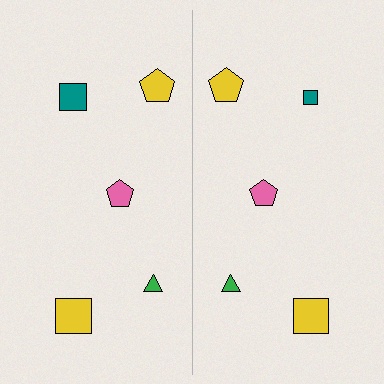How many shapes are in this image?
There are 10 shapes in this image.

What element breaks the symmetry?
The teal square on the right side has a different size than its mirror counterpart.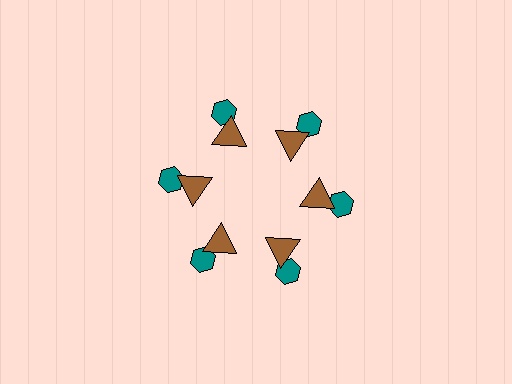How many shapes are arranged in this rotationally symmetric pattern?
There are 12 shapes, arranged in 6 groups of 2.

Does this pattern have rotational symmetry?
Yes, this pattern has 6-fold rotational symmetry. It looks the same after rotating 60 degrees around the center.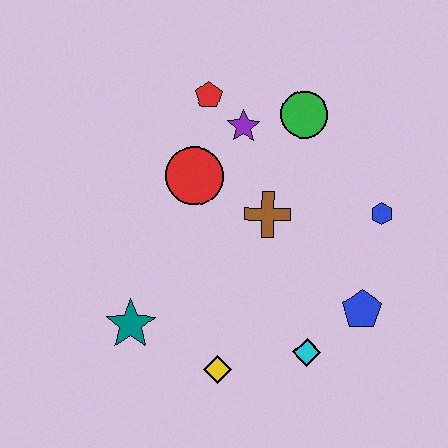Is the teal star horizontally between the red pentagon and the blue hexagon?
No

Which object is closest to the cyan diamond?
The blue pentagon is closest to the cyan diamond.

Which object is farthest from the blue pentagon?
The red pentagon is farthest from the blue pentagon.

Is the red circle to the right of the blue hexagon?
No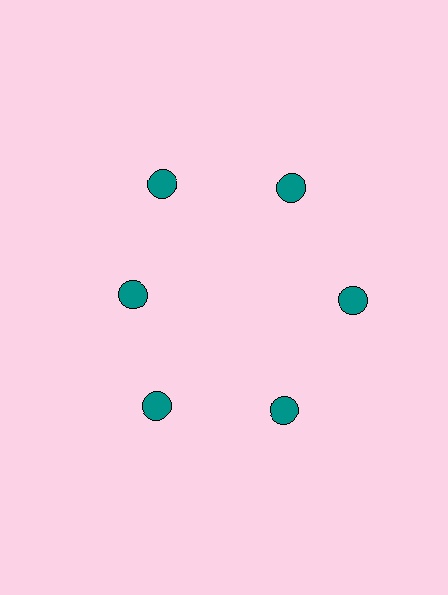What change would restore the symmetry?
The symmetry would be restored by moving it outward, back onto the ring so that all 6 circles sit at equal angles and equal distance from the center.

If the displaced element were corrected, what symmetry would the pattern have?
It would have 6-fold rotational symmetry — the pattern would map onto itself every 60 degrees.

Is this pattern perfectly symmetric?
No. The 6 teal circles are arranged in a ring, but one element near the 9 o'clock position is pulled inward toward the center, breaking the 6-fold rotational symmetry.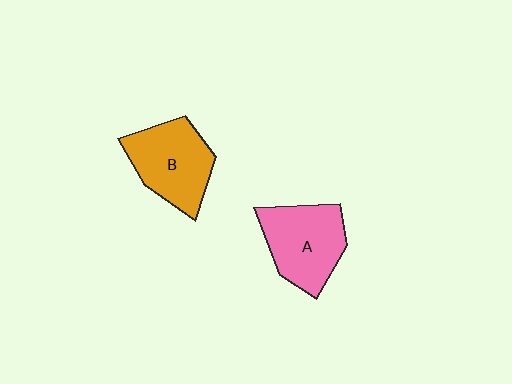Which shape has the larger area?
Shape A (pink).